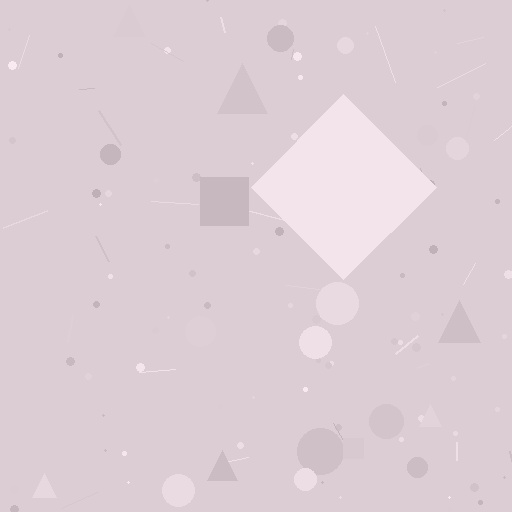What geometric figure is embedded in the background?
A diamond is embedded in the background.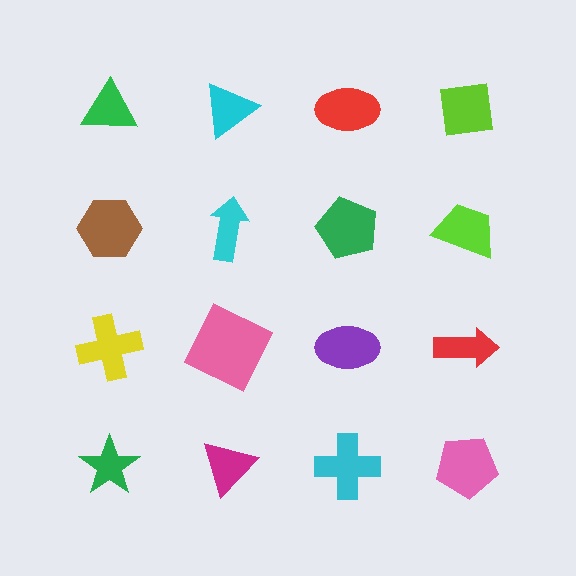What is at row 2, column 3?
A green pentagon.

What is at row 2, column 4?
A lime trapezoid.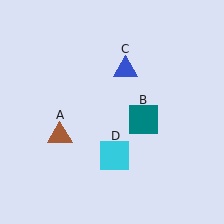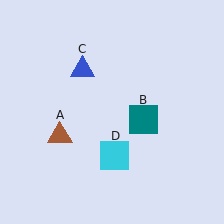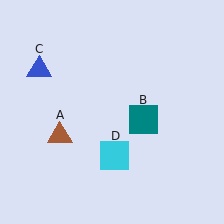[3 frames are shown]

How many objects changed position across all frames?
1 object changed position: blue triangle (object C).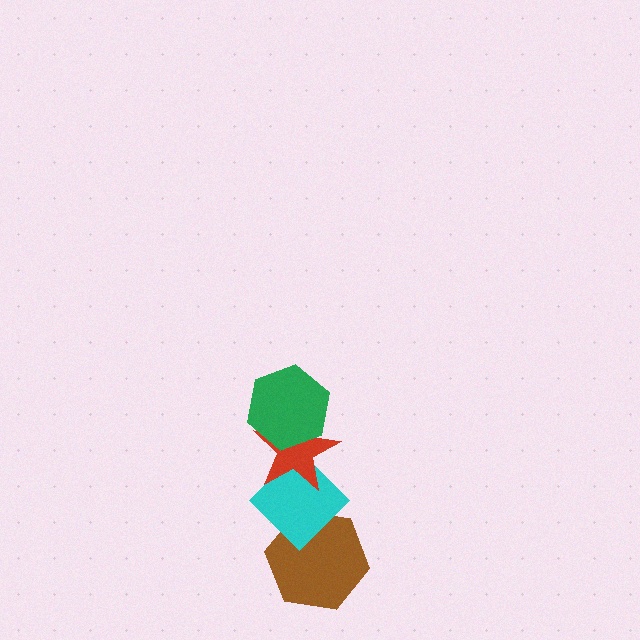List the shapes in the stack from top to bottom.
From top to bottom: the green hexagon, the red star, the cyan diamond, the brown hexagon.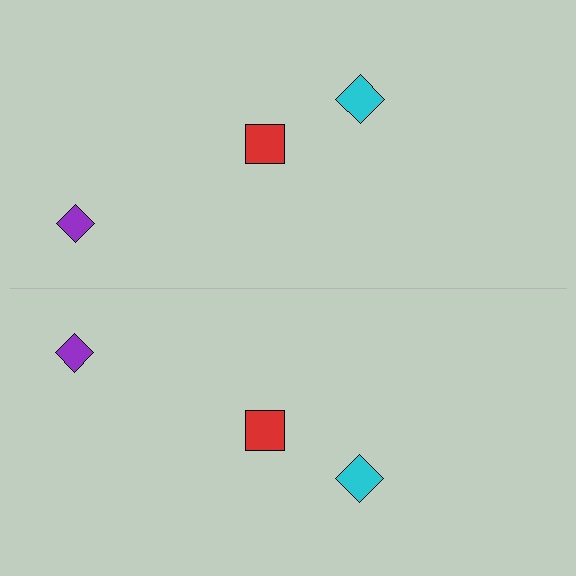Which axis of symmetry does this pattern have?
The pattern has a horizontal axis of symmetry running through the center of the image.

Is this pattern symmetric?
Yes, this pattern has bilateral (reflection) symmetry.